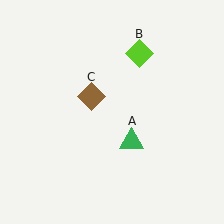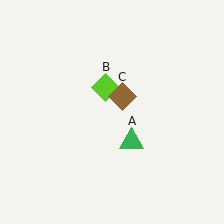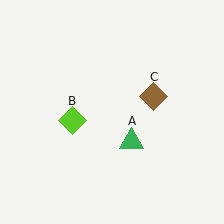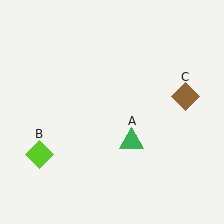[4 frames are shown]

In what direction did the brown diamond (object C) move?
The brown diamond (object C) moved right.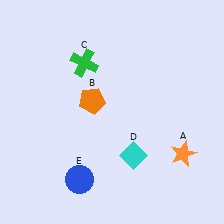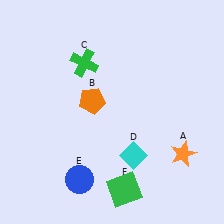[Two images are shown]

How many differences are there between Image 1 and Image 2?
There is 1 difference between the two images.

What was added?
A green square (F) was added in Image 2.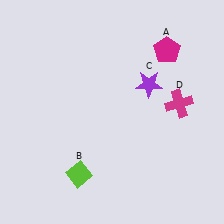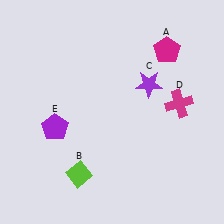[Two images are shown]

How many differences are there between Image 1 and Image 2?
There is 1 difference between the two images.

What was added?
A purple pentagon (E) was added in Image 2.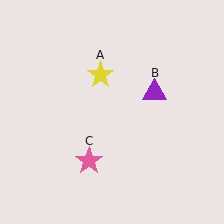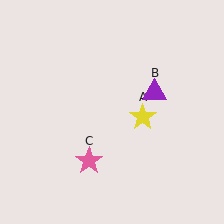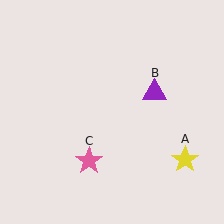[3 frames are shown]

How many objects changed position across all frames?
1 object changed position: yellow star (object A).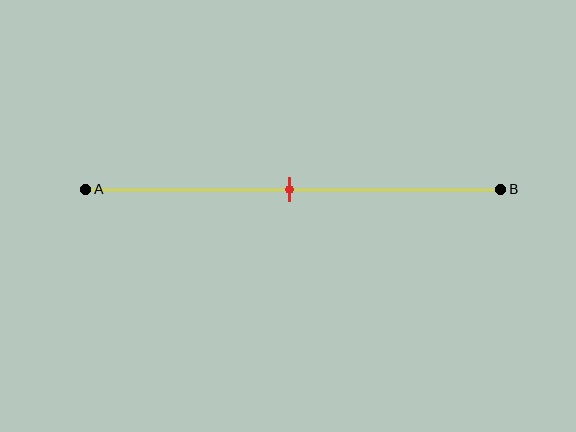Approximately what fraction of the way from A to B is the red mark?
The red mark is approximately 50% of the way from A to B.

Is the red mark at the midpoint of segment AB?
Yes, the mark is approximately at the midpoint.